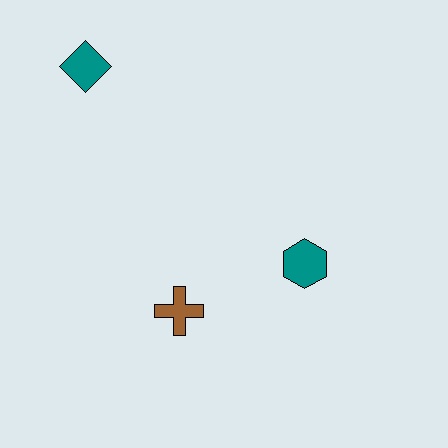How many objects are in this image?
There are 3 objects.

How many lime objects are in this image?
There are no lime objects.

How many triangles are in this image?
There are no triangles.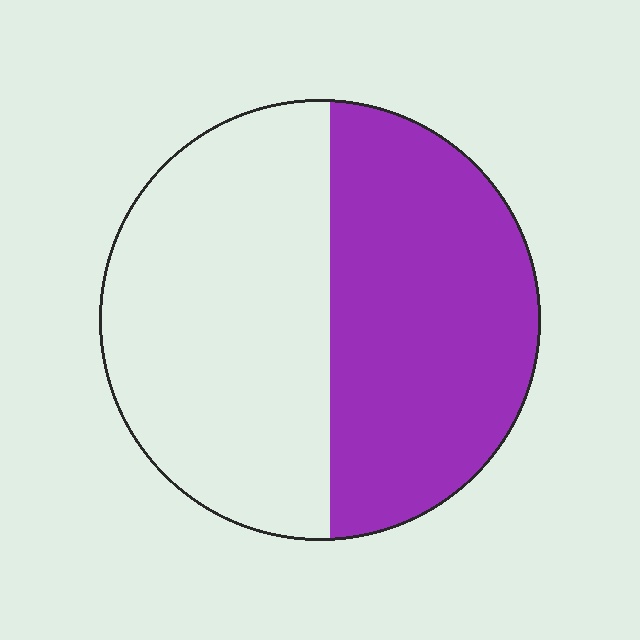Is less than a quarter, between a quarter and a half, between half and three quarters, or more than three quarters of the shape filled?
Between a quarter and a half.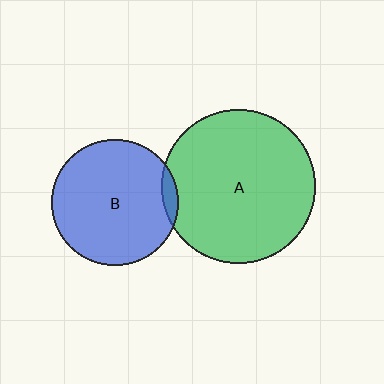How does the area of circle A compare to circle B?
Approximately 1.5 times.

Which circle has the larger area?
Circle A (green).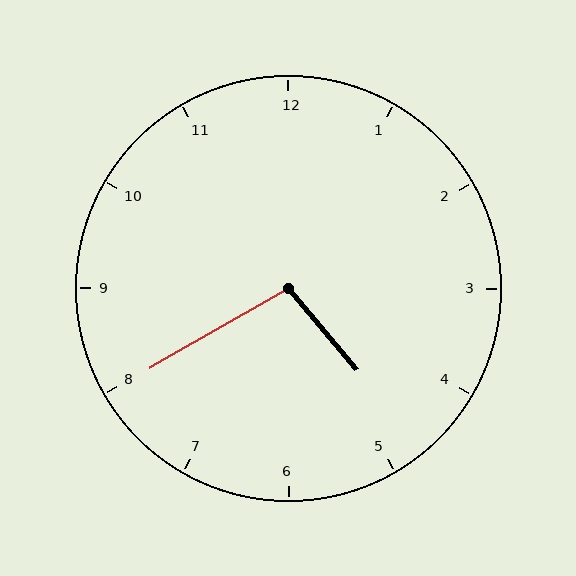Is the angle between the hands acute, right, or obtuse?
It is obtuse.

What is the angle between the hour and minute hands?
Approximately 100 degrees.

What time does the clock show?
4:40.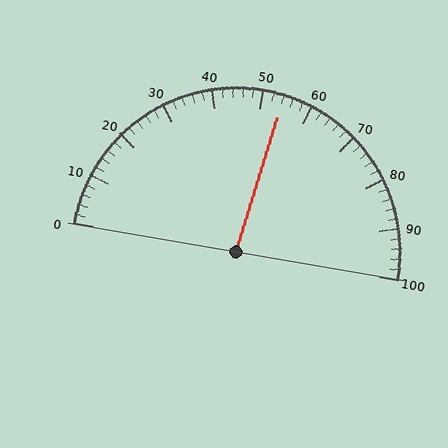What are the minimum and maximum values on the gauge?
The gauge ranges from 0 to 100.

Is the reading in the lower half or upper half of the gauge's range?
The reading is in the upper half of the range (0 to 100).